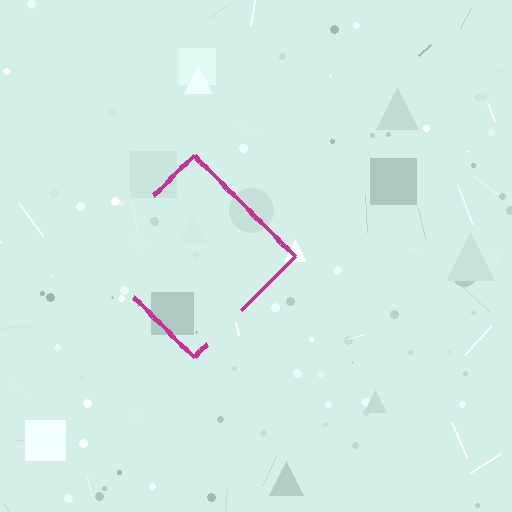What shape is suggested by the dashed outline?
The dashed outline suggests a diamond.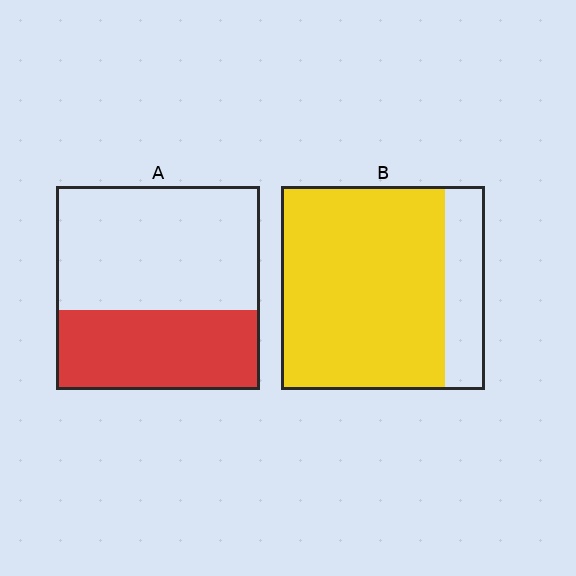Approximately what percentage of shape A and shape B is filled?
A is approximately 40% and B is approximately 80%.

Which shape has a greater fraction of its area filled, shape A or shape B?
Shape B.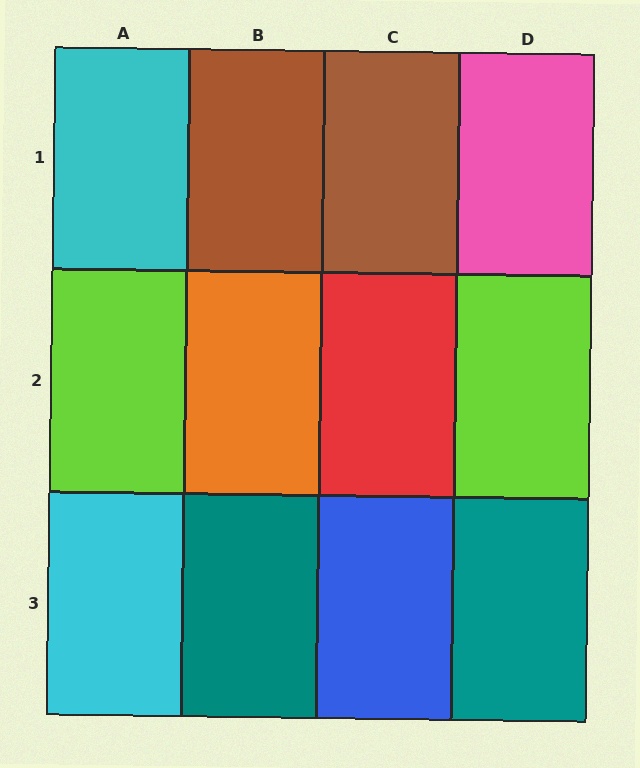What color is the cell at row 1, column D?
Pink.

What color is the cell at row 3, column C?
Blue.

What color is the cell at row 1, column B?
Brown.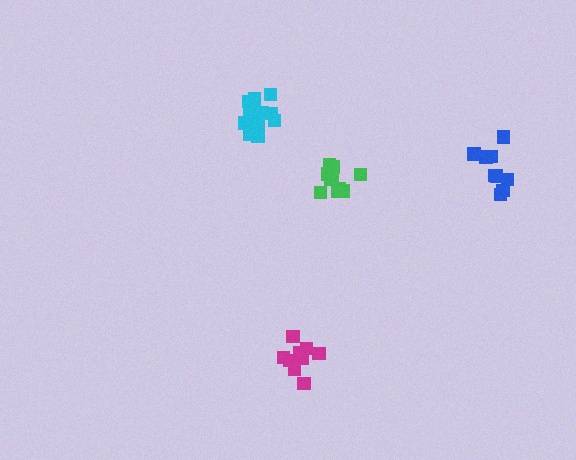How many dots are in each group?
Group 1: 9 dots, Group 2: 11 dots, Group 3: 10 dots, Group 4: 13 dots (43 total).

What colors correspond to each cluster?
The clusters are colored: blue, green, magenta, cyan.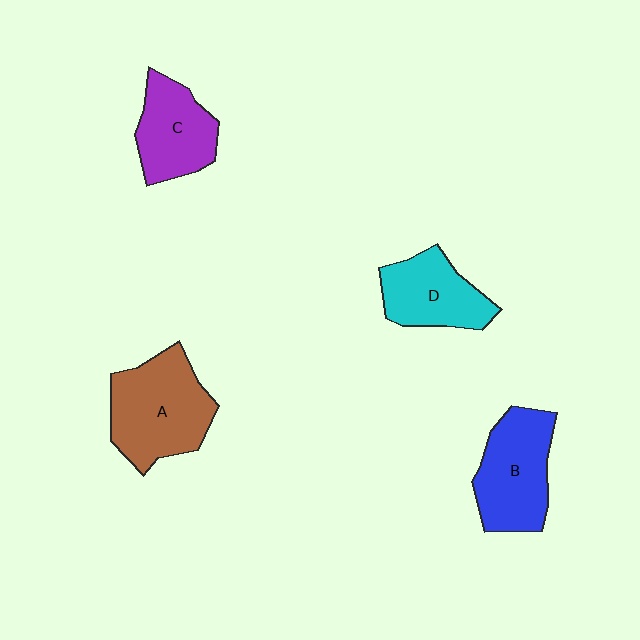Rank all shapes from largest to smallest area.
From largest to smallest: A (brown), B (blue), C (purple), D (cyan).